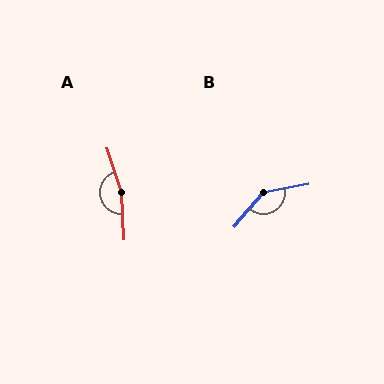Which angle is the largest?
A, at approximately 165 degrees.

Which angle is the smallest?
B, at approximately 142 degrees.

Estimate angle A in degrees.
Approximately 165 degrees.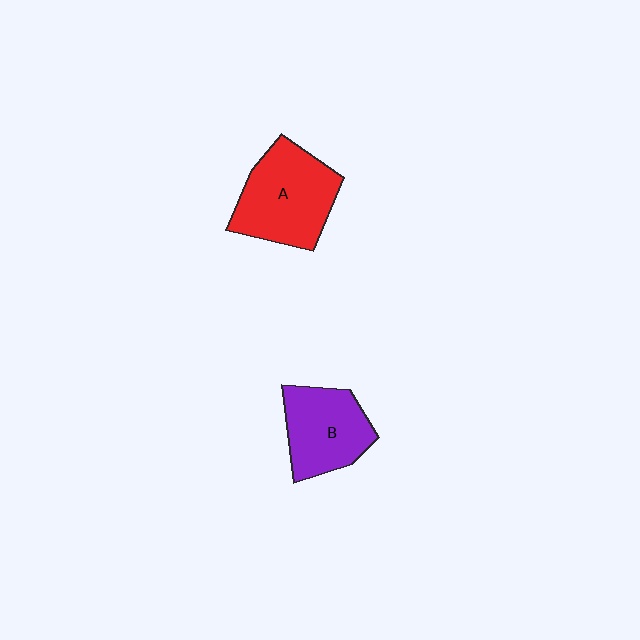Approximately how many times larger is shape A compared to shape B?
Approximately 1.2 times.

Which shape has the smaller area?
Shape B (purple).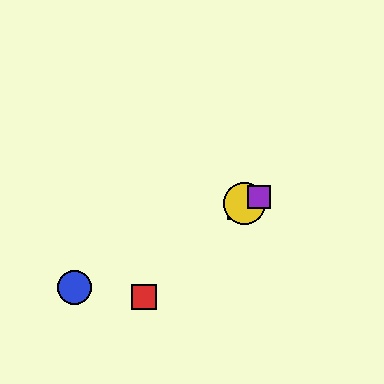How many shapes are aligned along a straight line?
4 shapes (the blue circle, the green square, the yellow circle, the purple square) are aligned along a straight line.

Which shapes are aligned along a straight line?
The blue circle, the green square, the yellow circle, the purple square are aligned along a straight line.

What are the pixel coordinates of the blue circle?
The blue circle is at (74, 287).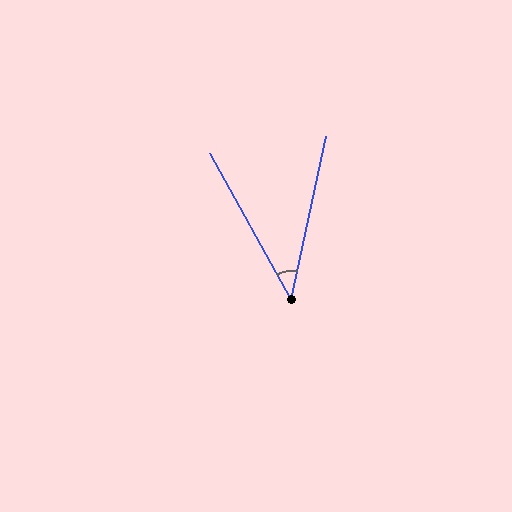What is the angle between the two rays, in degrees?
Approximately 41 degrees.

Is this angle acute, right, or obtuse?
It is acute.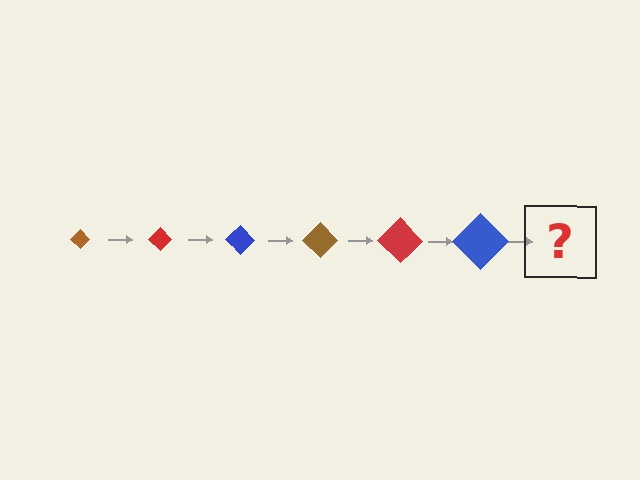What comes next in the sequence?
The next element should be a brown diamond, larger than the previous one.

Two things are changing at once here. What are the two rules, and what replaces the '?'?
The two rules are that the diamond grows larger each step and the color cycles through brown, red, and blue. The '?' should be a brown diamond, larger than the previous one.